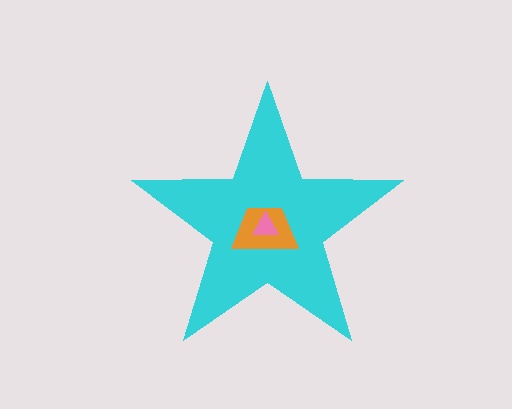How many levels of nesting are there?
3.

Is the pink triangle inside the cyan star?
Yes.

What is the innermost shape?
The pink triangle.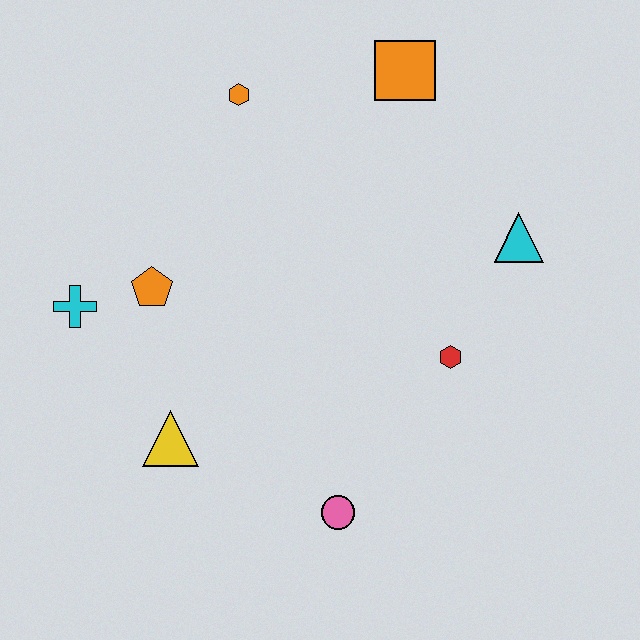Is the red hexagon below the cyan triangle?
Yes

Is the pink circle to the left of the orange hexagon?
No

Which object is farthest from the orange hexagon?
The pink circle is farthest from the orange hexagon.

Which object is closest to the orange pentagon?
The cyan cross is closest to the orange pentagon.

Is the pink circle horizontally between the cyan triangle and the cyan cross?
Yes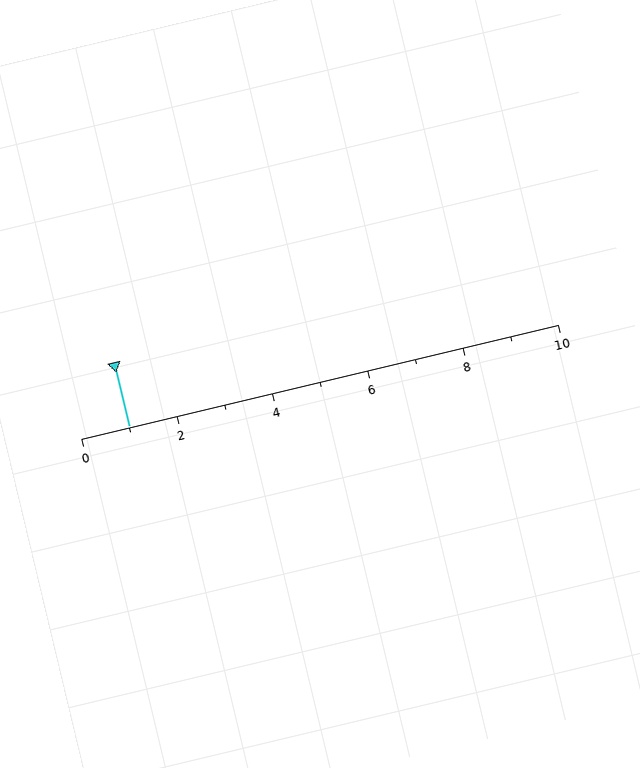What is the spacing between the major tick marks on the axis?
The major ticks are spaced 2 apart.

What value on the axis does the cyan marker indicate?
The marker indicates approximately 1.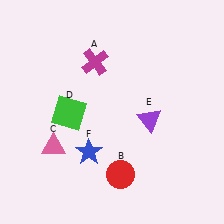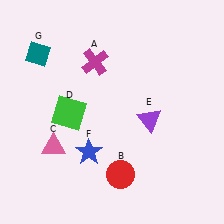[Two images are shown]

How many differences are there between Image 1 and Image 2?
There is 1 difference between the two images.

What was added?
A teal diamond (G) was added in Image 2.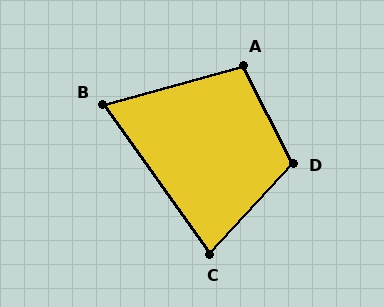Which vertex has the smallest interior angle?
B, at approximately 70 degrees.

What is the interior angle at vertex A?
Approximately 102 degrees (obtuse).